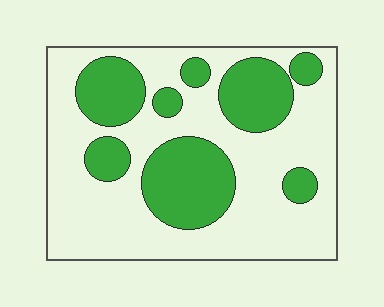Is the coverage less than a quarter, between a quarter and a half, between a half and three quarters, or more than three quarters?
Between a quarter and a half.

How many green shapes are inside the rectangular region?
8.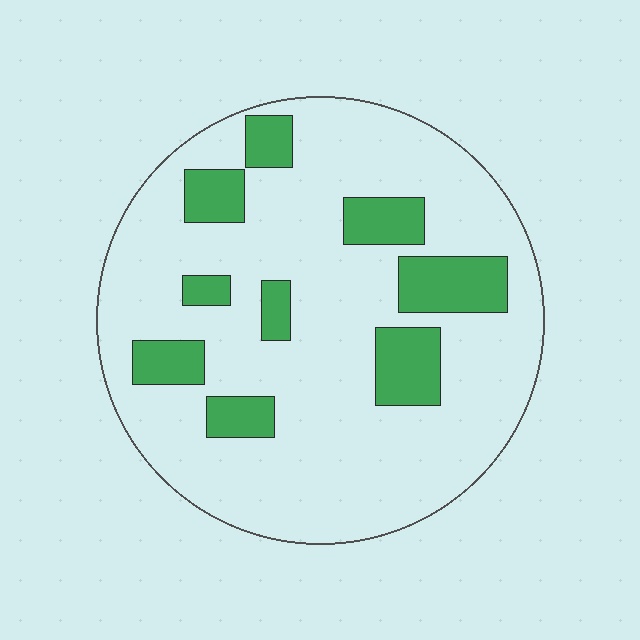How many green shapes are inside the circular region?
9.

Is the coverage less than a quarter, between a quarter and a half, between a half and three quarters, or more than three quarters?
Less than a quarter.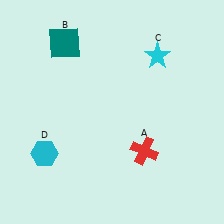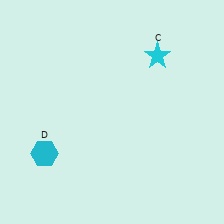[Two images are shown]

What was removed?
The red cross (A), the teal square (B) were removed in Image 2.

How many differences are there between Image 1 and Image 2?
There are 2 differences between the two images.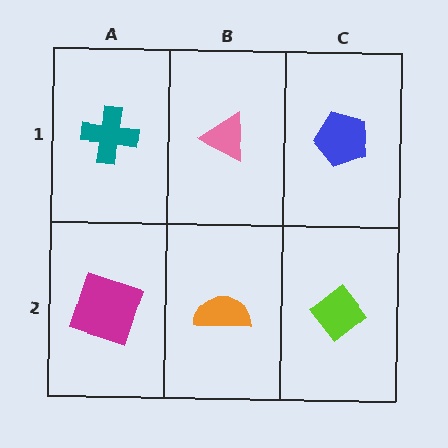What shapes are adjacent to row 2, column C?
A blue pentagon (row 1, column C), an orange semicircle (row 2, column B).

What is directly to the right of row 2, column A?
An orange semicircle.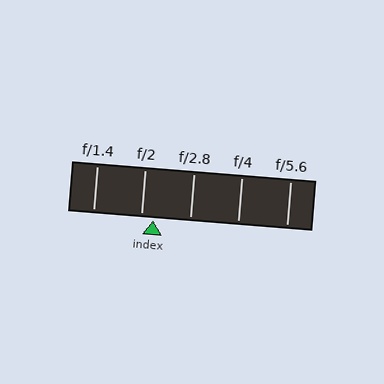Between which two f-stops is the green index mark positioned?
The index mark is between f/2 and f/2.8.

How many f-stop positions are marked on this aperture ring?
There are 5 f-stop positions marked.